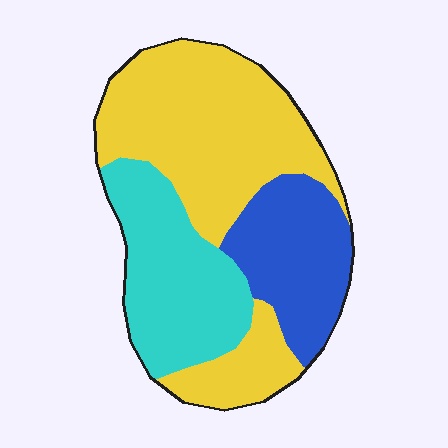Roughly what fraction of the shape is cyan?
Cyan covers about 30% of the shape.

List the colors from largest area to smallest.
From largest to smallest: yellow, cyan, blue.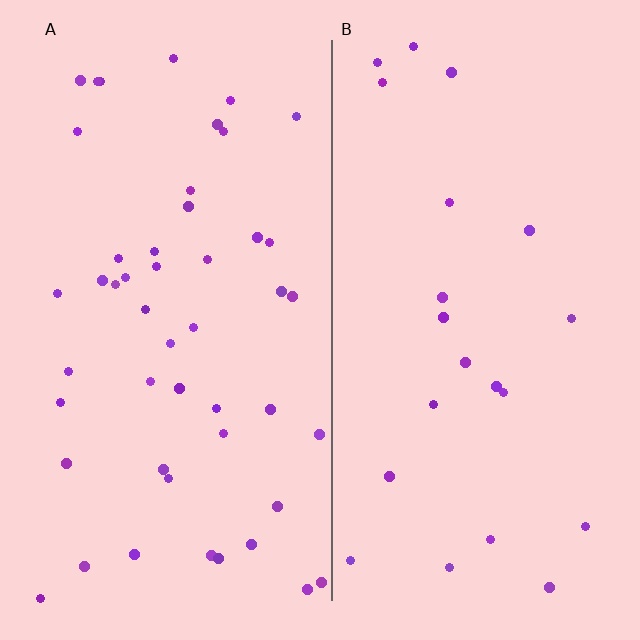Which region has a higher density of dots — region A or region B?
A (the left).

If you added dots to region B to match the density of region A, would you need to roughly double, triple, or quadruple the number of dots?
Approximately double.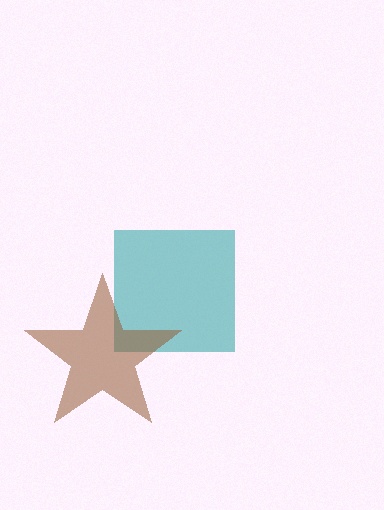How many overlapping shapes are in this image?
There are 2 overlapping shapes in the image.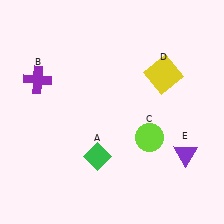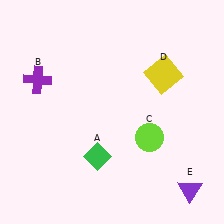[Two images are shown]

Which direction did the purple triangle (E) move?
The purple triangle (E) moved down.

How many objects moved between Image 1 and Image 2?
1 object moved between the two images.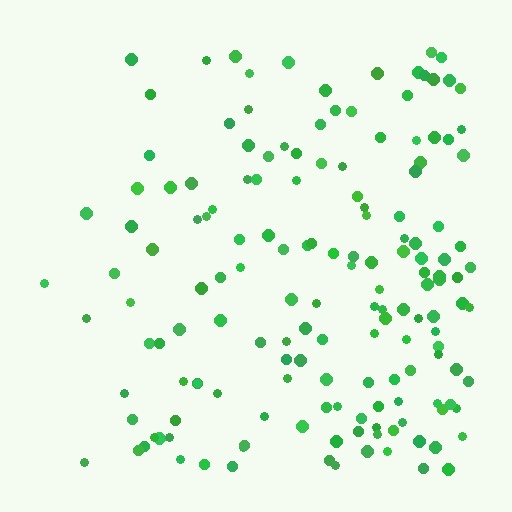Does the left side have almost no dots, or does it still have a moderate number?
Still a moderate number, just noticeably fewer than the right.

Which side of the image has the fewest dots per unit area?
The left.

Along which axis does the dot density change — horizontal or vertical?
Horizontal.